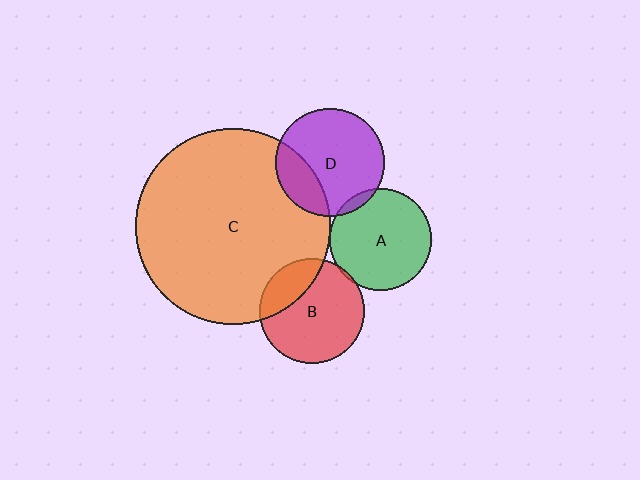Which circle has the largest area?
Circle C (orange).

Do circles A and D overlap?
Yes.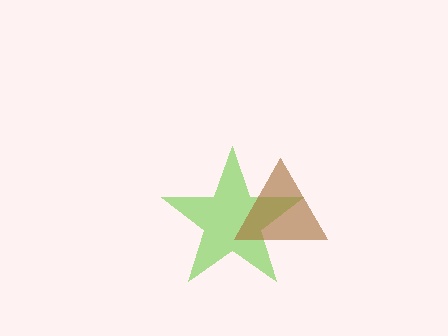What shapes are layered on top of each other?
The layered shapes are: a lime star, a brown triangle.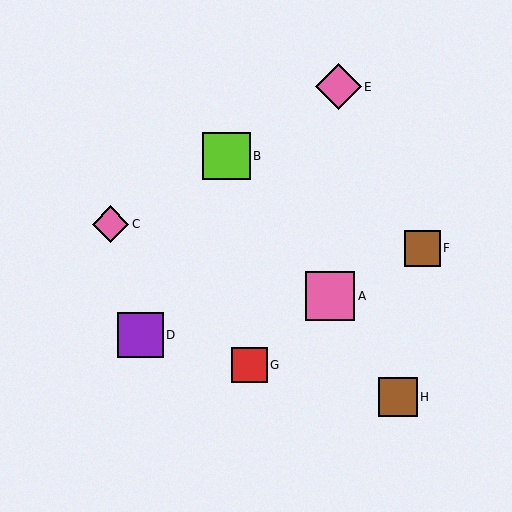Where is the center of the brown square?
The center of the brown square is at (398, 397).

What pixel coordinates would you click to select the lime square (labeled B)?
Click at (226, 156) to select the lime square B.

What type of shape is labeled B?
Shape B is a lime square.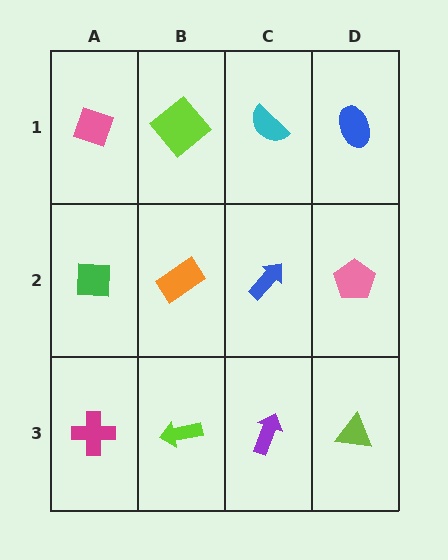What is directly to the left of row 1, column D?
A cyan semicircle.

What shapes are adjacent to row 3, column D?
A pink pentagon (row 2, column D), a purple arrow (row 3, column C).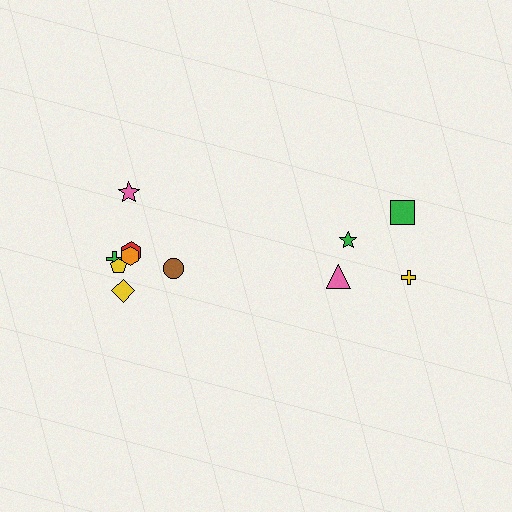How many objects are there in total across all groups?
There are 11 objects.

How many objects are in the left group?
There are 7 objects.